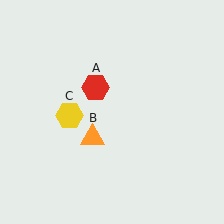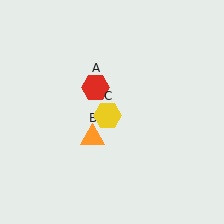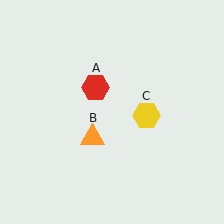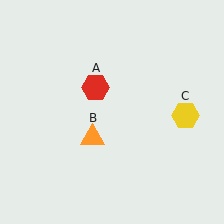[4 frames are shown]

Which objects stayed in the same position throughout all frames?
Red hexagon (object A) and orange triangle (object B) remained stationary.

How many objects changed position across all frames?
1 object changed position: yellow hexagon (object C).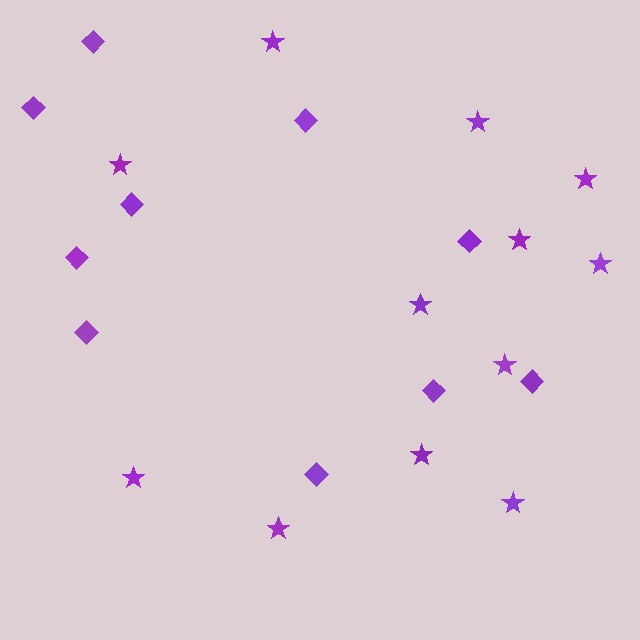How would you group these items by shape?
There are 2 groups: one group of diamonds (10) and one group of stars (12).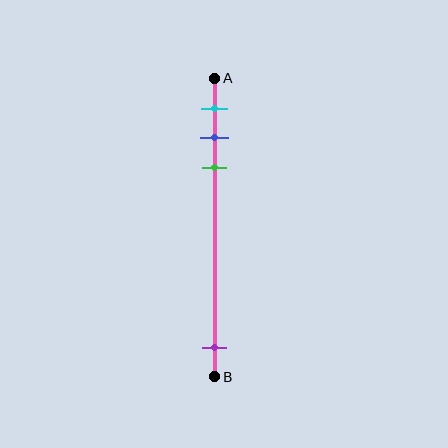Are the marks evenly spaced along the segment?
No, the marks are not evenly spaced.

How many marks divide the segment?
There are 4 marks dividing the segment.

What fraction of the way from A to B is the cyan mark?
The cyan mark is approximately 10% (0.1) of the way from A to B.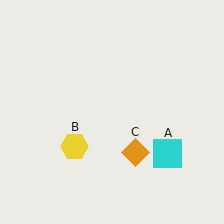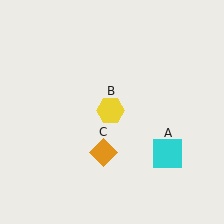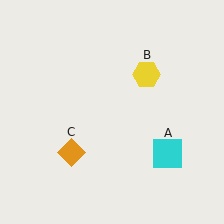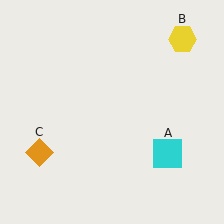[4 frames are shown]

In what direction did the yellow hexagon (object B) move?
The yellow hexagon (object B) moved up and to the right.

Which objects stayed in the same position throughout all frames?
Cyan square (object A) remained stationary.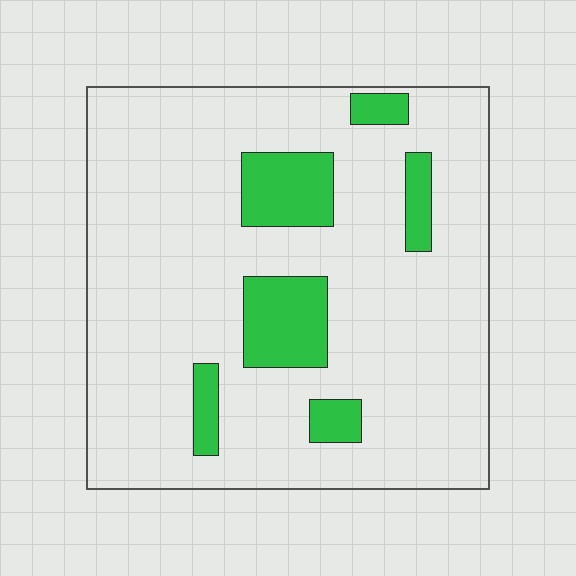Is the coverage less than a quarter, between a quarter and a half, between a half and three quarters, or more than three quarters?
Less than a quarter.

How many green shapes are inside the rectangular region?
6.